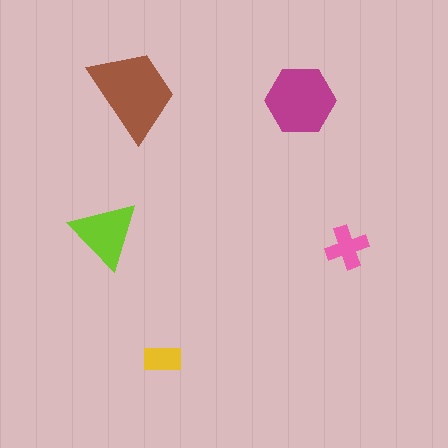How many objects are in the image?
There are 5 objects in the image.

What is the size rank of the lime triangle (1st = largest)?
3rd.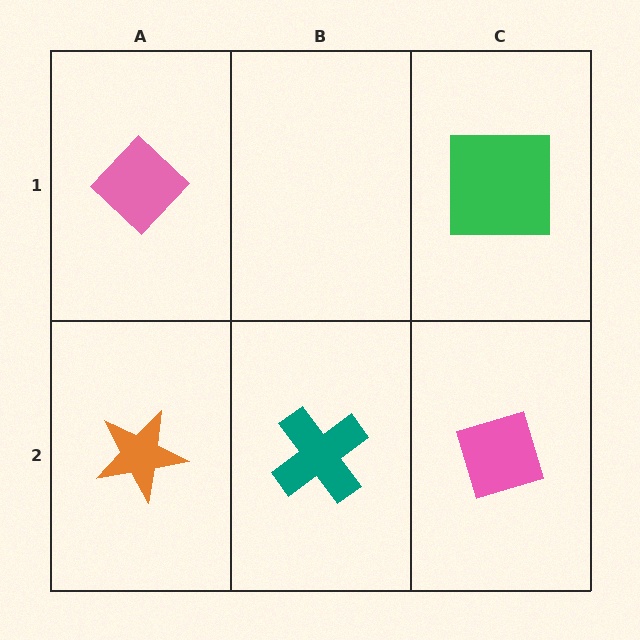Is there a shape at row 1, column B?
No, that cell is empty.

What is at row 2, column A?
An orange star.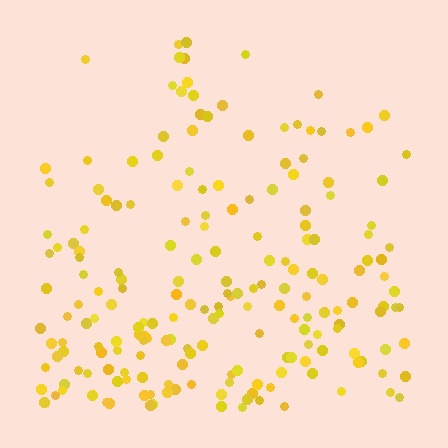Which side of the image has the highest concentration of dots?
The bottom.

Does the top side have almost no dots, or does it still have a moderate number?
Still a moderate number, just noticeably fewer than the bottom.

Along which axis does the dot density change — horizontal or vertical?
Vertical.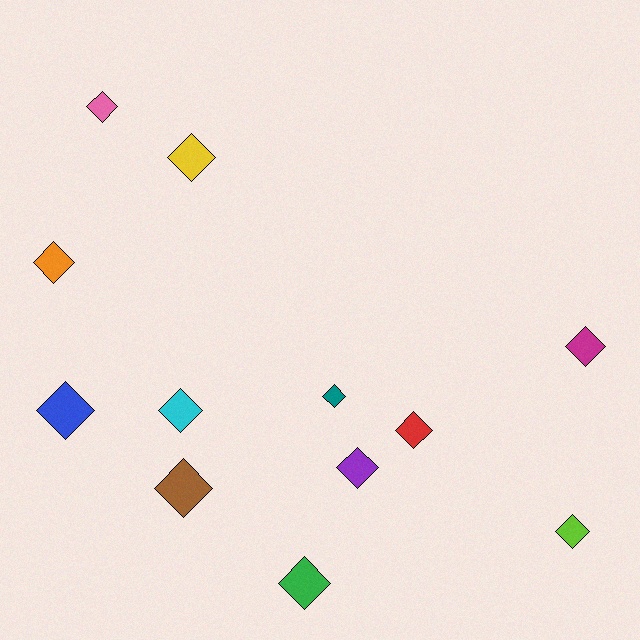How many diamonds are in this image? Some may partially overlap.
There are 12 diamonds.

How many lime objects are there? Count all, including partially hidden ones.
There is 1 lime object.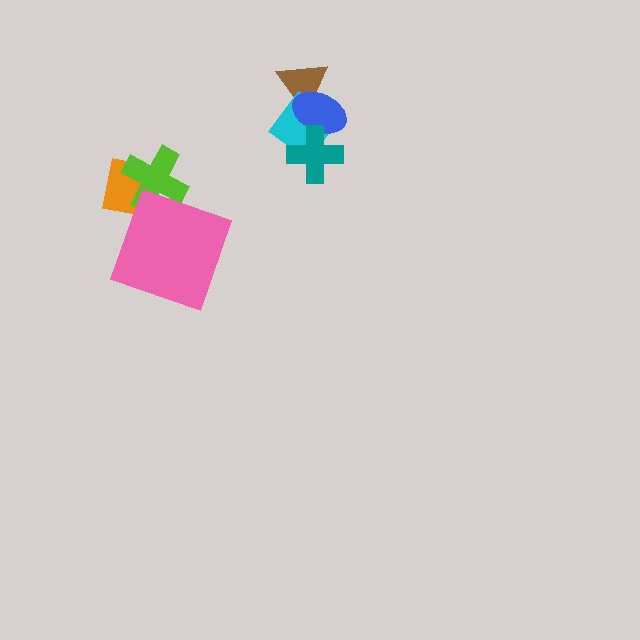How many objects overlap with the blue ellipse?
3 objects overlap with the blue ellipse.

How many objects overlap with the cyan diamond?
3 objects overlap with the cyan diamond.